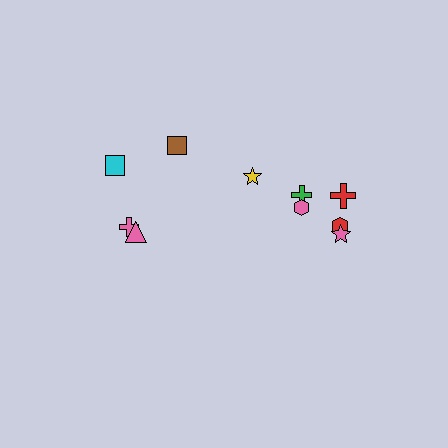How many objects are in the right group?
There are 6 objects.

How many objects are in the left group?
There are 4 objects.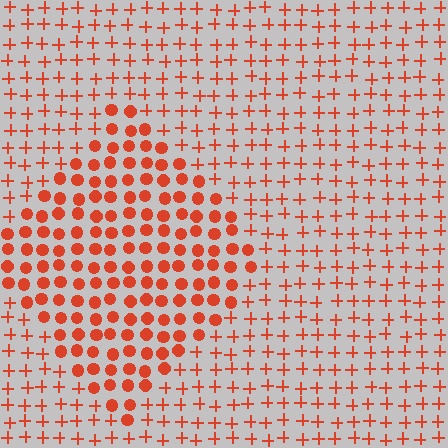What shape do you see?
I see a diamond.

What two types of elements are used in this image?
The image uses circles inside the diamond region and plus signs outside it.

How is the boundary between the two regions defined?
The boundary is defined by a change in element shape: circles inside vs. plus signs outside. All elements share the same color and spacing.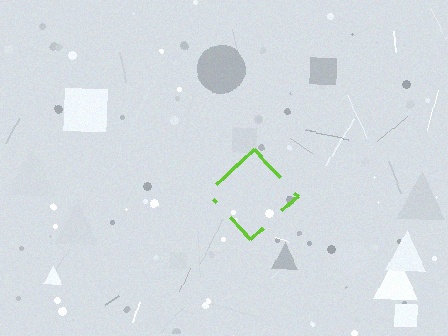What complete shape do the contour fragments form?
The contour fragments form a diamond.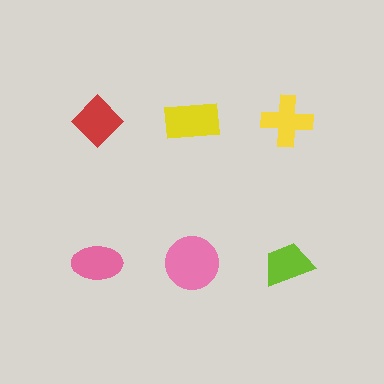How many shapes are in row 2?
3 shapes.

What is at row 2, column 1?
A pink ellipse.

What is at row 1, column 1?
A red diamond.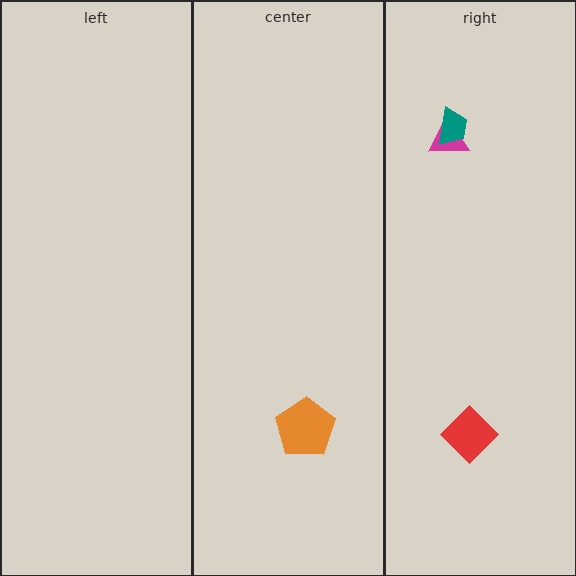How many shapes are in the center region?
1.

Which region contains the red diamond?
The right region.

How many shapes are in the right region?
3.